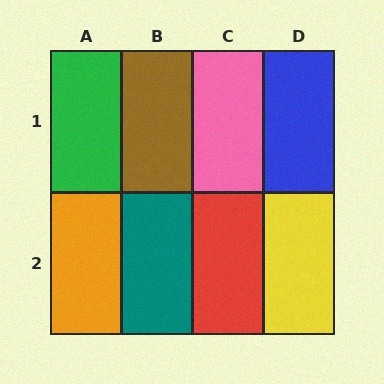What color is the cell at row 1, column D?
Blue.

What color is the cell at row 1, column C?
Pink.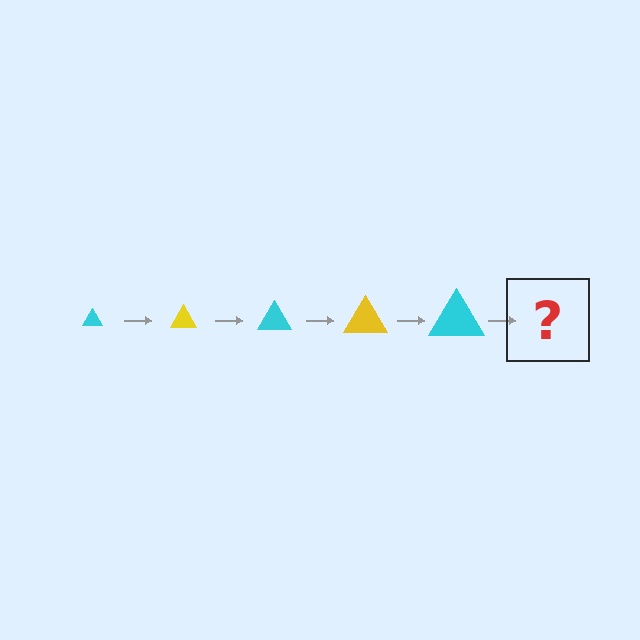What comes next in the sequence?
The next element should be a yellow triangle, larger than the previous one.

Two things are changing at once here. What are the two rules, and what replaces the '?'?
The two rules are that the triangle grows larger each step and the color cycles through cyan and yellow. The '?' should be a yellow triangle, larger than the previous one.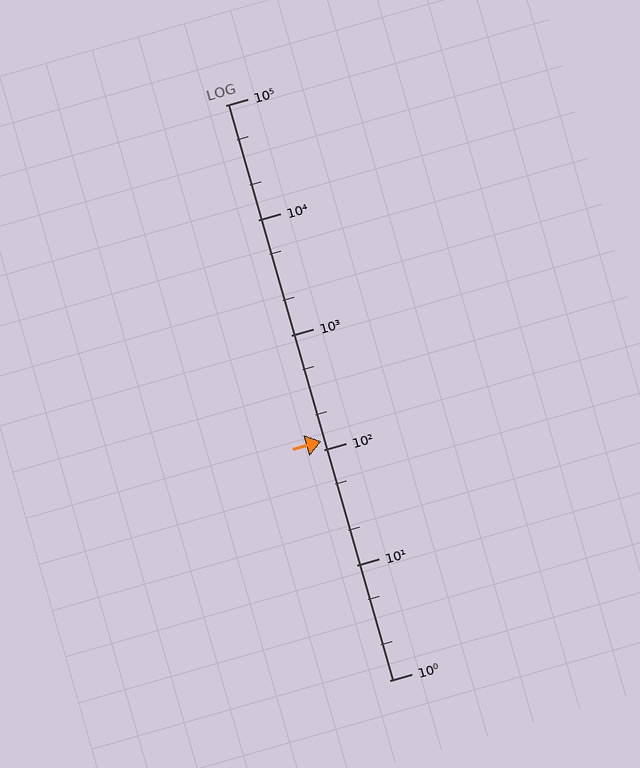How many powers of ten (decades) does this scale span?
The scale spans 5 decades, from 1 to 100000.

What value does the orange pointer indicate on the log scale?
The pointer indicates approximately 120.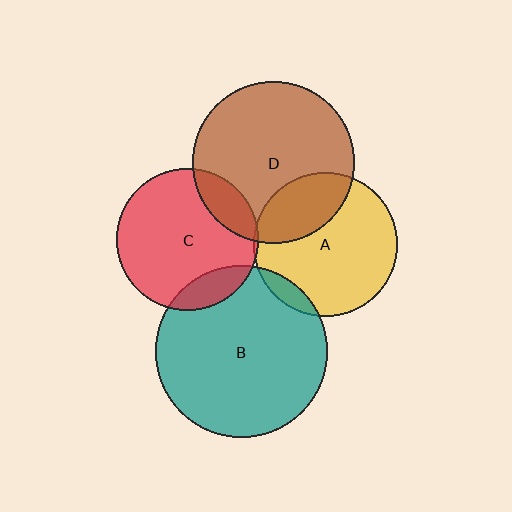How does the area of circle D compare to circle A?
Approximately 1.3 times.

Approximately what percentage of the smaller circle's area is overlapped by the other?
Approximately 15%.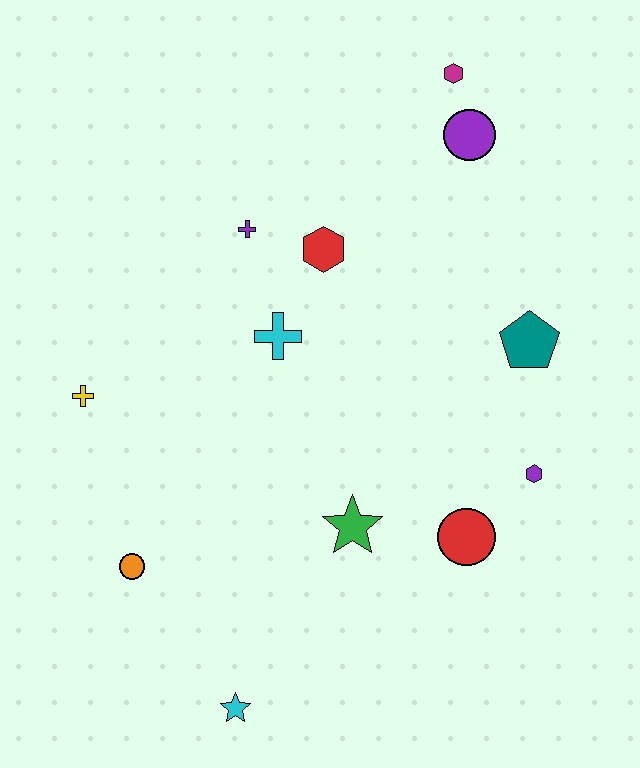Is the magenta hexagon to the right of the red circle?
No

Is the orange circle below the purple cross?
Yes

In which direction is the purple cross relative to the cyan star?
The purple cross is above the cyan star.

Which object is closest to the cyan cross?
The red hexagon is closest to the cyan cross.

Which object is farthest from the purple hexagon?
The yellow cross is farthest from the purple hexagon.